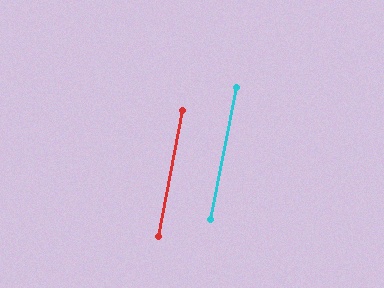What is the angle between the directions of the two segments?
Approximately 0 degrees.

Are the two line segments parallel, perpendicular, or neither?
Parallel — their directions differ by only 0.5°.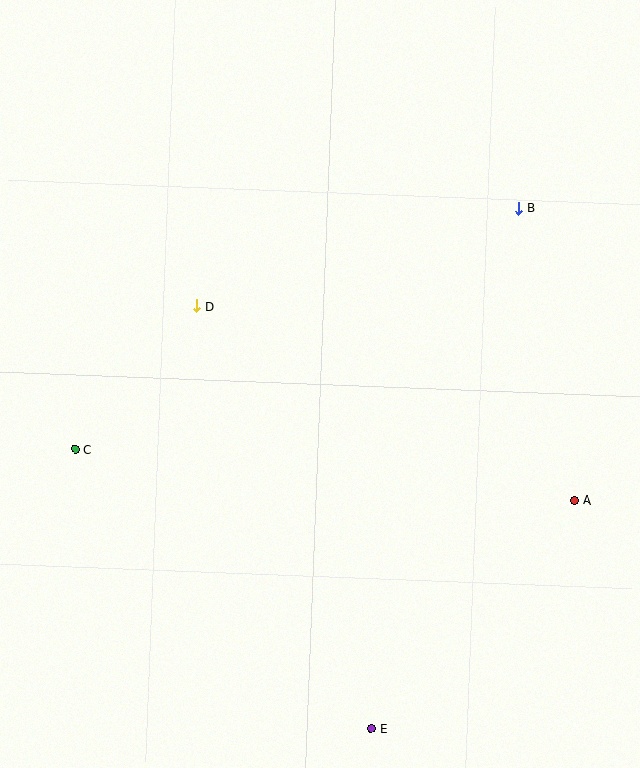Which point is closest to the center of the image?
Point D at (197, 306) is closest to the center.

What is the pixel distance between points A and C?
The distance between A and C is 502 pixels.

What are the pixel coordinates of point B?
Point B is at (519, 208).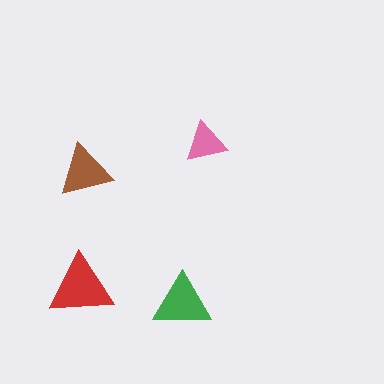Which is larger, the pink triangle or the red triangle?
The red one.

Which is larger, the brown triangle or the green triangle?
The green one.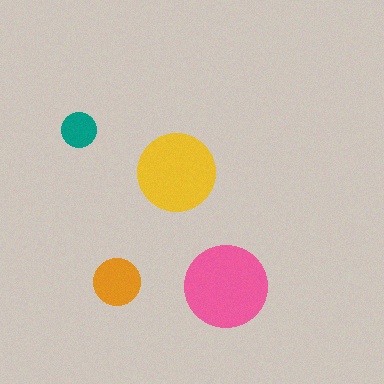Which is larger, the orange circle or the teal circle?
The orange one.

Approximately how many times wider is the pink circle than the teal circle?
About 2.5 times wider.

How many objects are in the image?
There are 4 objects in the image.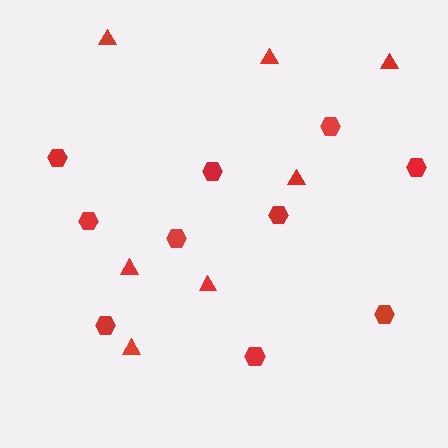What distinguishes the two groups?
There are 2 groups: one group of triangles (7) and one group of hexagons (10).